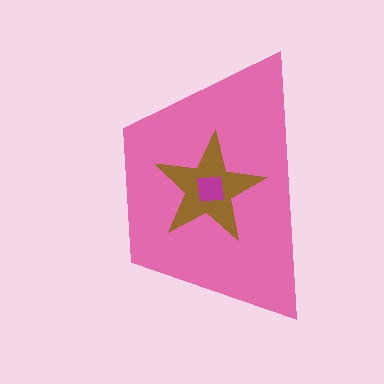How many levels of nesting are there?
3.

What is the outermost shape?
The pink trapezoid.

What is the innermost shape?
The magenta square.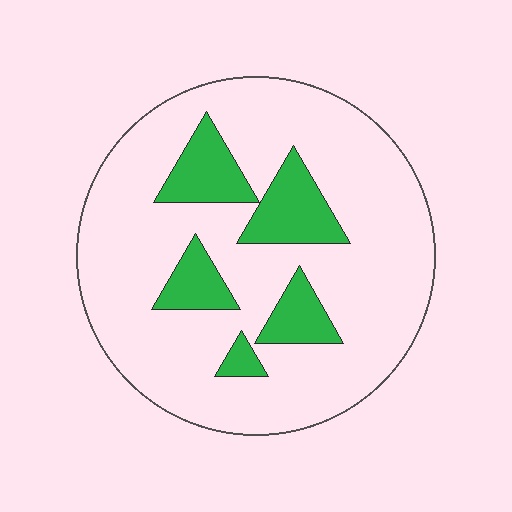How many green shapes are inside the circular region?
5.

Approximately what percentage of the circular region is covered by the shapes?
Approximately 20%.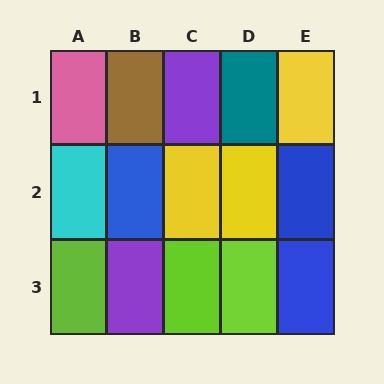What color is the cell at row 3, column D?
Lime.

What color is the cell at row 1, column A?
Pink.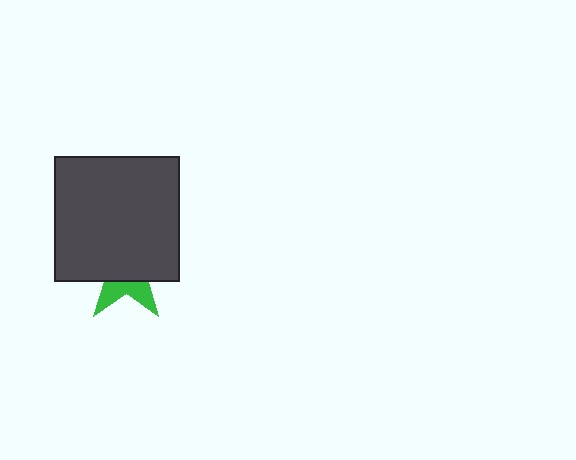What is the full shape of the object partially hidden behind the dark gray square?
The partially hidden object is a green star.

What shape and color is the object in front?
The object in front is a dark gray square.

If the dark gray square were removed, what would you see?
You would see the complete green star.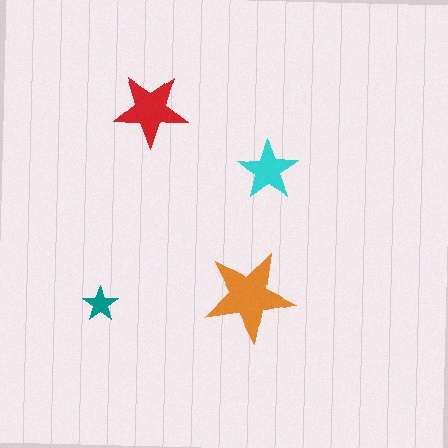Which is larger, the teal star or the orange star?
The orange one.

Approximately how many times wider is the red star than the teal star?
About 2 times wider.